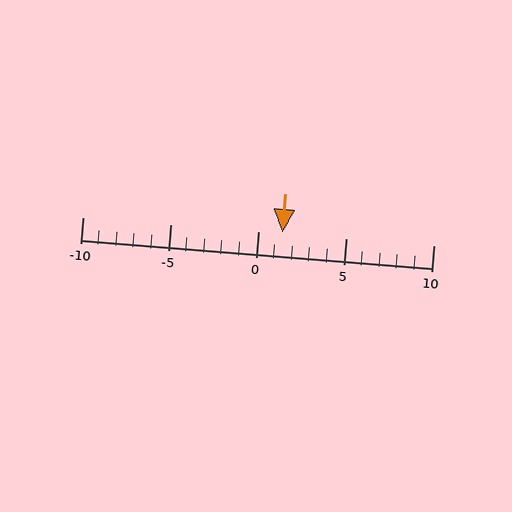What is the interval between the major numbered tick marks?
The major tick marks are spaced 5 units apart.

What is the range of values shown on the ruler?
The ruler shows values from -10 to 10.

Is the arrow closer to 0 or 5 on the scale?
The arrow is closer to 0.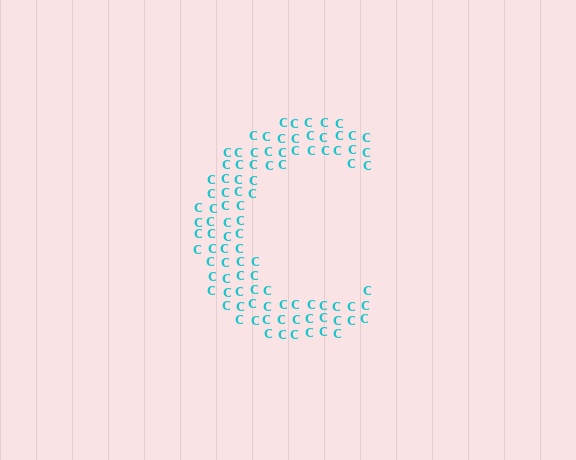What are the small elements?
The small elements are letter C's.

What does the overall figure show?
The overall figure shows the letter C.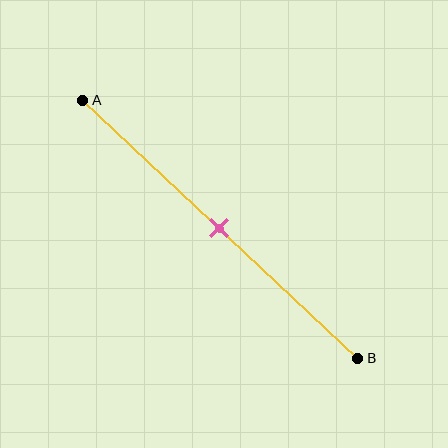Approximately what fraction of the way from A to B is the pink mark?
The pink mark is approximately 50% of the way from A to B.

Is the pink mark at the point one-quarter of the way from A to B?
No, the mark is at about 50% from A, not at the 25% one-quarter point.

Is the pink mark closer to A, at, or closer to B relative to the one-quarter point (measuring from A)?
The pink mark is closer to point B than the one-quarter point of segment AB.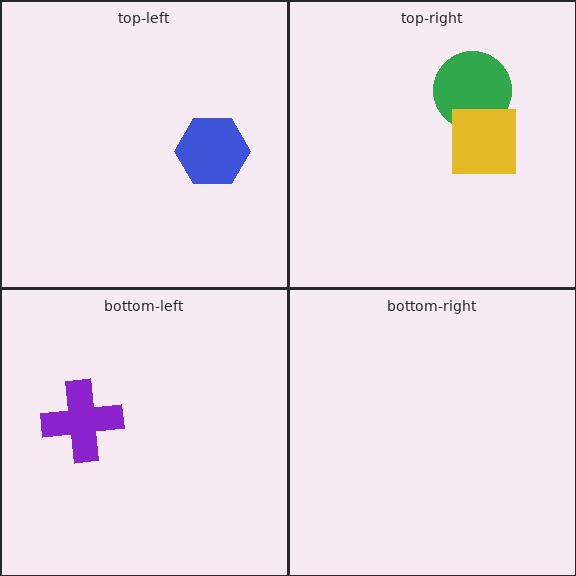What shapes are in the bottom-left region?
The purple cross.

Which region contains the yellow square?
The top-right region.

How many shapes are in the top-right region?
2.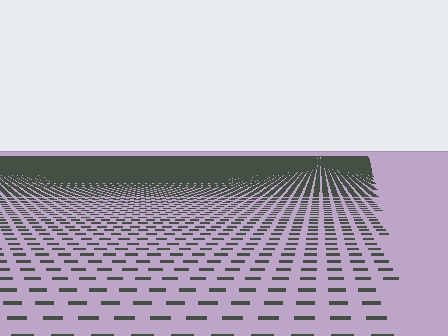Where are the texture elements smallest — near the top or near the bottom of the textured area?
Near the top.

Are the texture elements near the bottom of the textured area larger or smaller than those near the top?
Larger. Near the bottom, elements are closer to the viewer and appear at a bigger on-screen size.